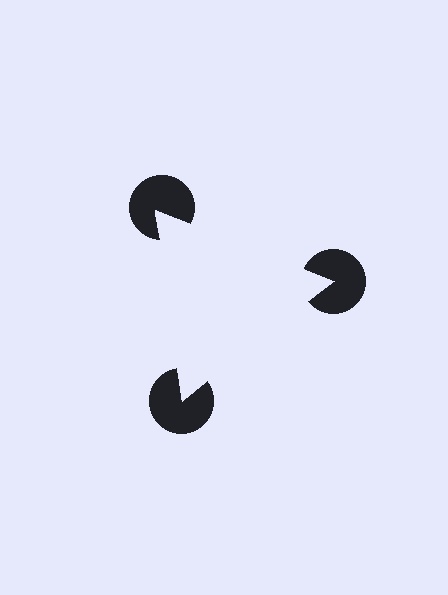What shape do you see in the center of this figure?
An illusory triangle — its edges are inferred from the aligned wedge cuts in the pac-man discs, not physically drawn.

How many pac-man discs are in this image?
There are 3 — one at each vertex of the illusory triangle.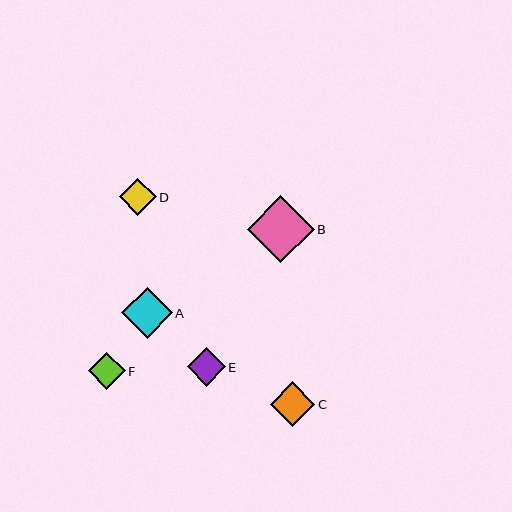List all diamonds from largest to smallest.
From largest to smallest: B, A, C, E, D, F.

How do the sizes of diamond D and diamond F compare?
Diamond D and diamond F are approximately the same size.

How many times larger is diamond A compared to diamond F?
Diamond A is approximately 1.4 times the size of diamond F.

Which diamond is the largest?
Diamond B is the largest with a size of approximately 67 pixels.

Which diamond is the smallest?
Diamond F is the smallest with a size of approximately 37 pixels.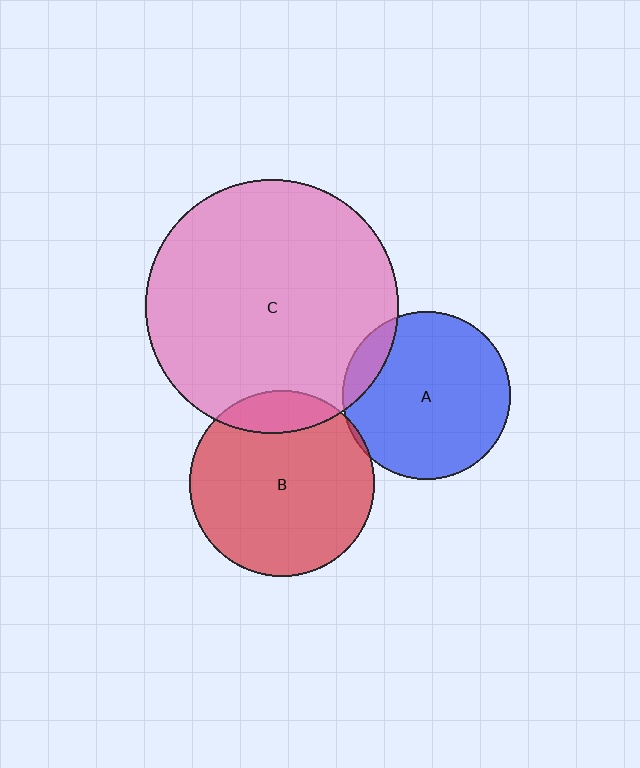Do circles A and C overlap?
Yes.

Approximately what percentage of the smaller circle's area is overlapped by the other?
Approximately 10%.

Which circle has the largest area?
Circle C (pink).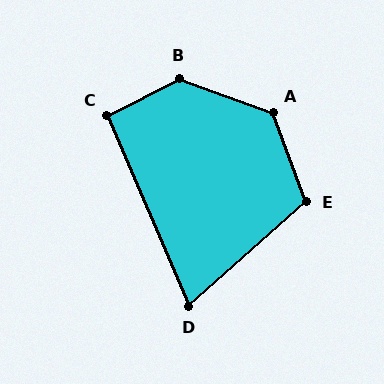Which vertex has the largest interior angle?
B, at approximately 133 degrees.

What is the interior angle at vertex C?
Approximately 94 degrees (approximately right).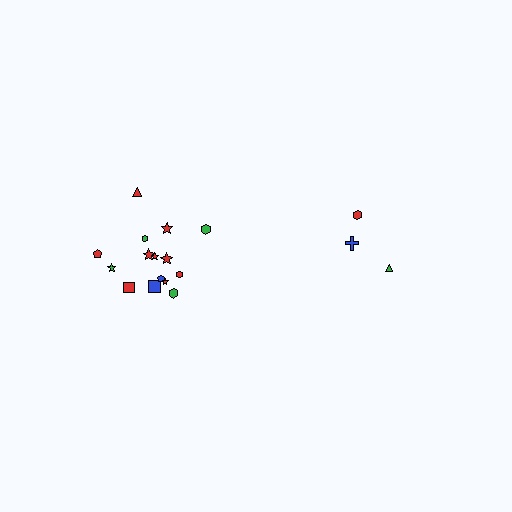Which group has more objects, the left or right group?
The left group.